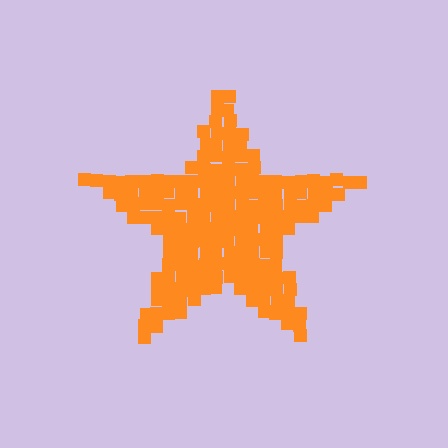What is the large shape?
The large shape is a star.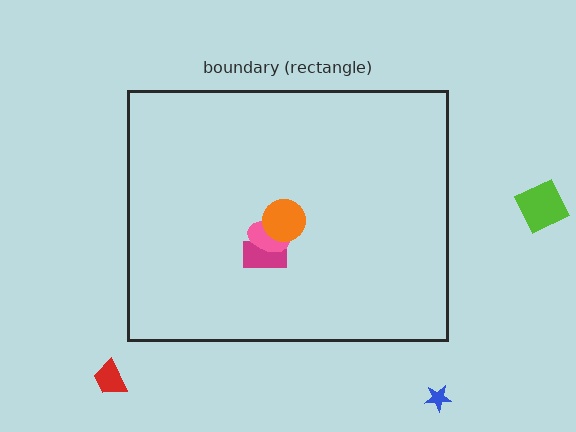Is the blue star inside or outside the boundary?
Outside.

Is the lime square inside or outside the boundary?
Outside.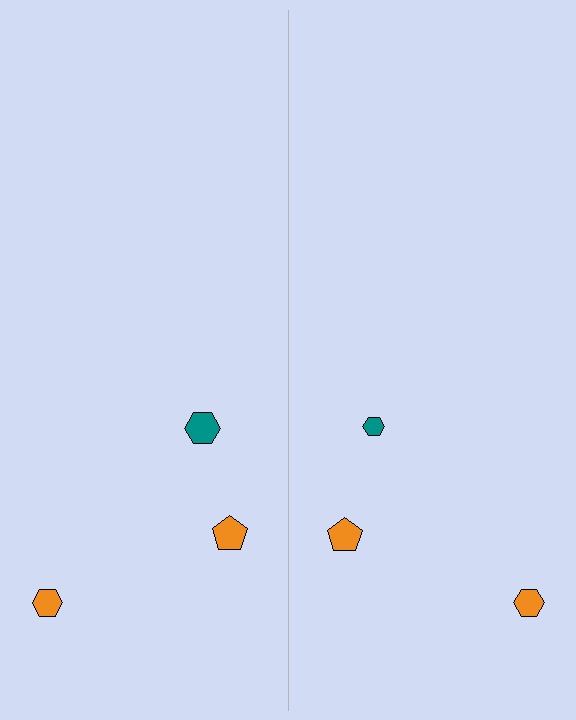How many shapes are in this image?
There are 6 shapes in this image.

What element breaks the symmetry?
The teal hexagon on the right side has a different size than its mirror counterpart.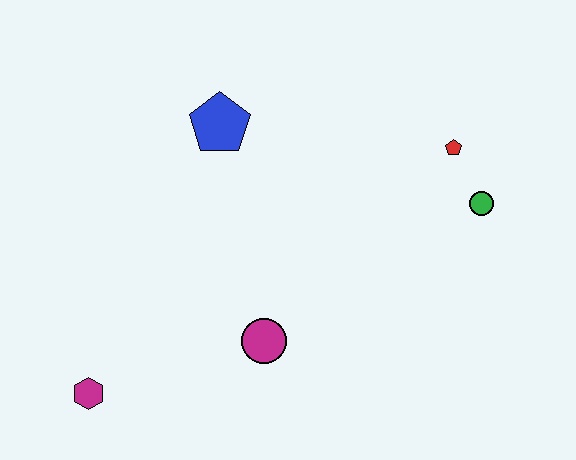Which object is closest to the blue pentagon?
The magenta circle is closest to the blue pentagon.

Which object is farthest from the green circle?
The magenta hexagon is farthest from the green circle.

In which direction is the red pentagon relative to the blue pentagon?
The red pentagon is to the right of the blue pentagon.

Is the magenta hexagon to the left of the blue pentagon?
Yes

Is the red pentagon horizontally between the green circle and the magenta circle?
Yes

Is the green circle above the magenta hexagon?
Yes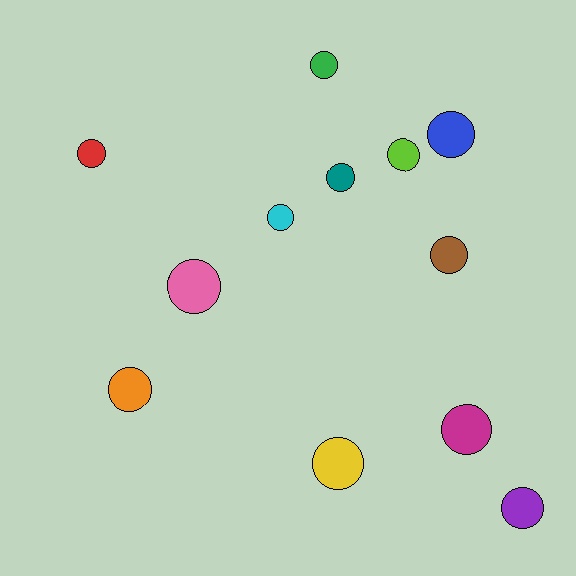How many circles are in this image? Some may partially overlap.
There are 12 circles.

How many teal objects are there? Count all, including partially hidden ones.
There is 1 teal object.